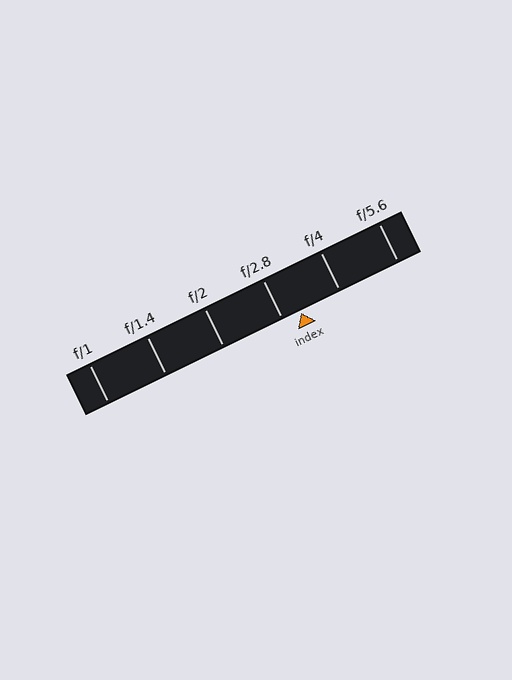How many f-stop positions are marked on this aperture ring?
There are 6 f-stop positions marked.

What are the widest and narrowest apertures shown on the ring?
The widest aperture shown is f/1 and the narrowest is f/5.6.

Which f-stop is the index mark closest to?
The index mark is closest to f/2.8.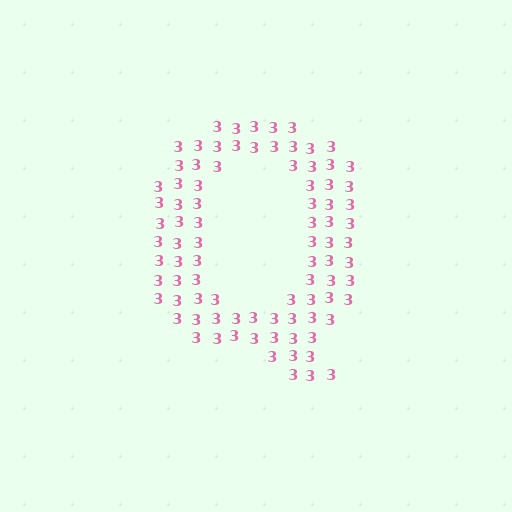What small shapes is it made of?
It is made of small digit 3's.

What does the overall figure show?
The overall figure shows the letter Q.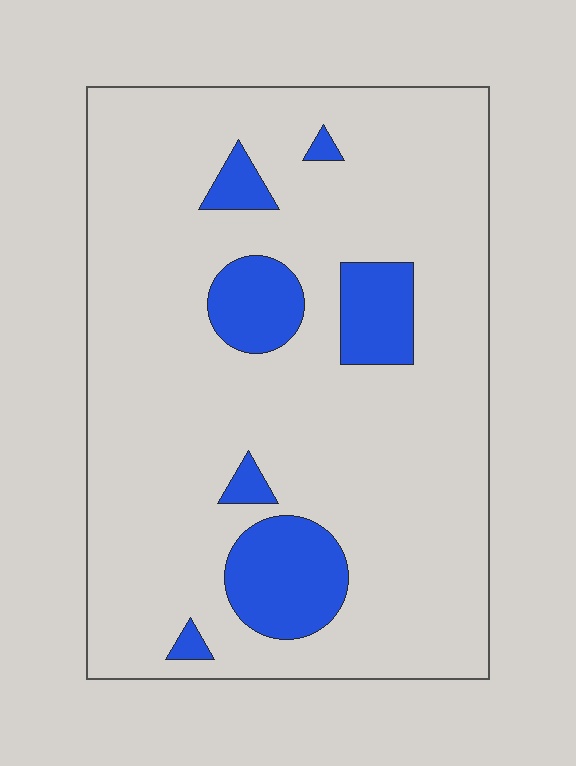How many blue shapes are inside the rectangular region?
7.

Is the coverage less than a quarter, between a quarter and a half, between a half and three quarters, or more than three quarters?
Less than a quarter.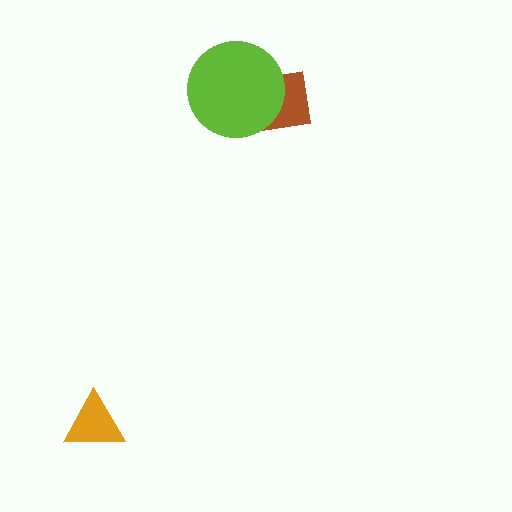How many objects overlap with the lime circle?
1 object overlaps with the lime circle.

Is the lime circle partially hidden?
No, no other shape covers it.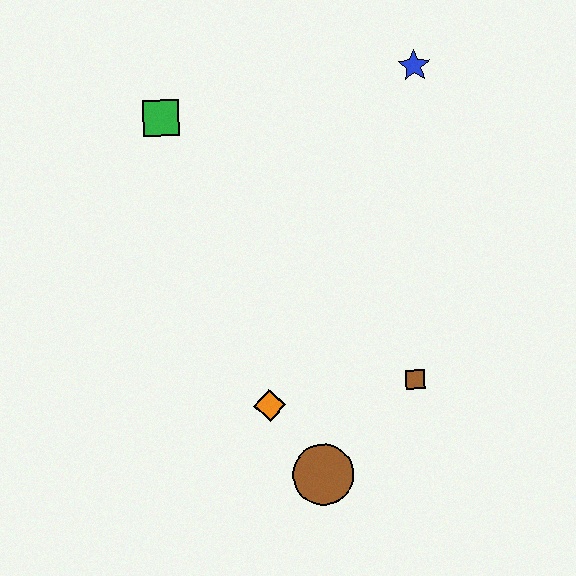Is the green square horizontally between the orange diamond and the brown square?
No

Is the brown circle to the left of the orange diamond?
No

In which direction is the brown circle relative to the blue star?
The brown circle is below the blue star.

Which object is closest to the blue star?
The green square is closest to the blue star.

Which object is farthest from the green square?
The brown circle is farthest from the green square.